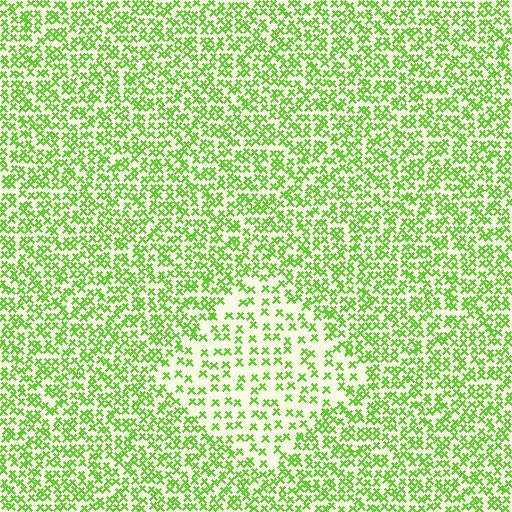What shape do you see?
I see a diamond.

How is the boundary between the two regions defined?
The boundary is defined by a change in element density (approximately 2.0x ratio). All elements are the same color, size, and shape.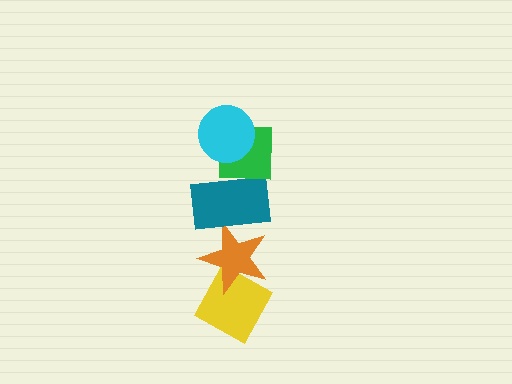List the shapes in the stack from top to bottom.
From top to bottom: the cyan circle, the green square, the teal rectangle, the orange star, the yellow diamond.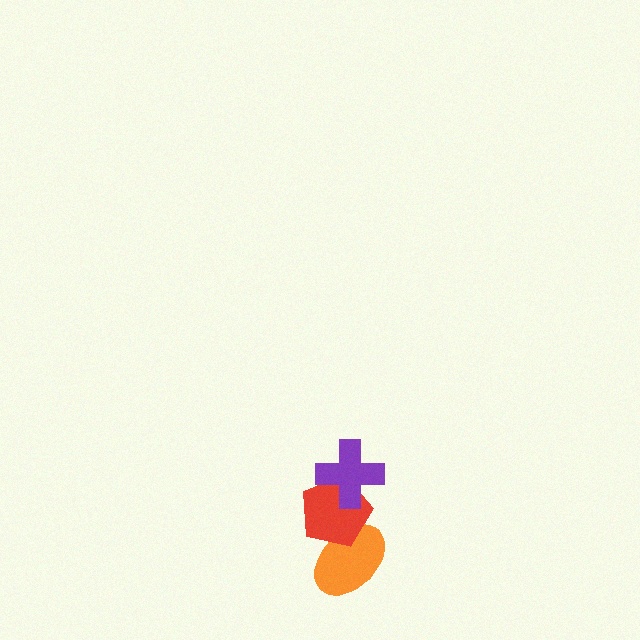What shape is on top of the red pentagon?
The purple cross is on top of the red pentagon.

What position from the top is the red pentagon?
The red pentagon is 2nd from the top.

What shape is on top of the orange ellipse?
The red pentagon is on top of the orange ellipse.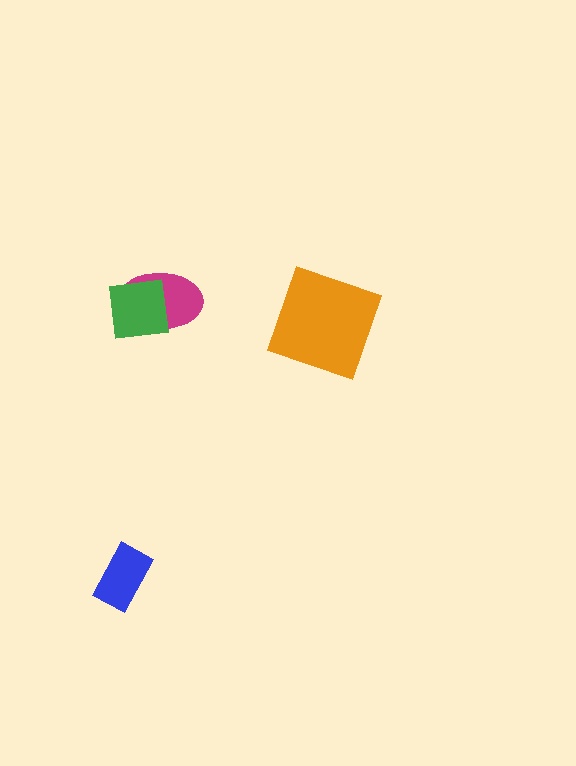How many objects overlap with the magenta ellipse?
1 object overlaps with the magenta ellipse.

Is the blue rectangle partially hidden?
No, no other shape covers it.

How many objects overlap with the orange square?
0 objects overlap with the orange square.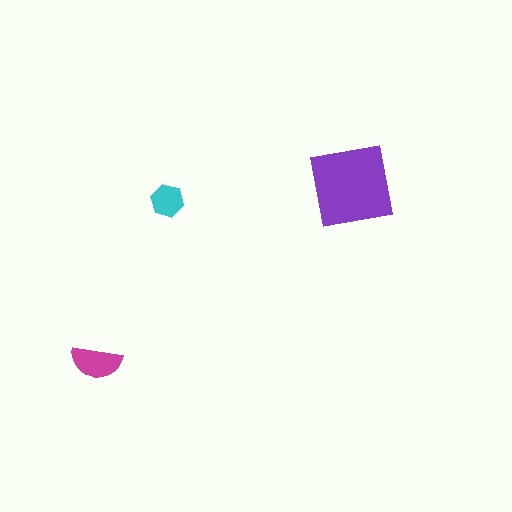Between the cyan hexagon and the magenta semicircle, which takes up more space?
The magenta semicircle.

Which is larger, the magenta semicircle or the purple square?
The purple square.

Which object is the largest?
The purple square.